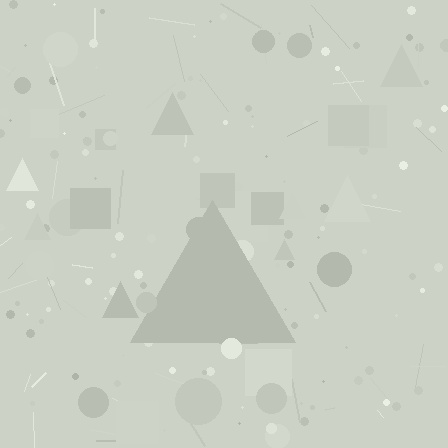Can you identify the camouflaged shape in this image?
The camouflaged shape is a triangle.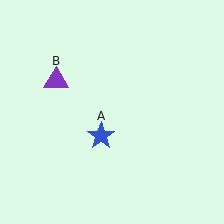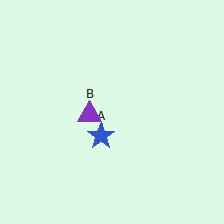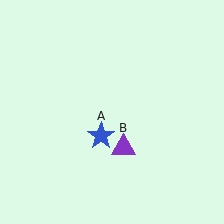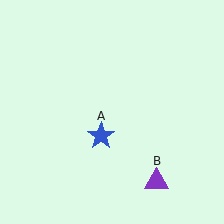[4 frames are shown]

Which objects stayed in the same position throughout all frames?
Blue star (object A) remained stationary.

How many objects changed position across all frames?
1 object changed position: purple triangle (object B).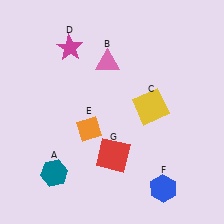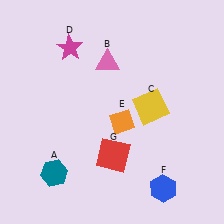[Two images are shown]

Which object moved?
The orange diamond (E) moved right.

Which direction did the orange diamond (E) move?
The orange diamond (E) moved right.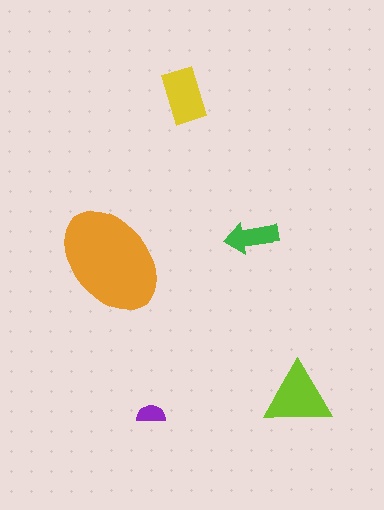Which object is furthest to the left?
The orange ellipse is leftmost.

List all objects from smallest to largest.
The purple semicircle, the green arrow, the yellow rectangle, the lime triangle, the orange ellipse.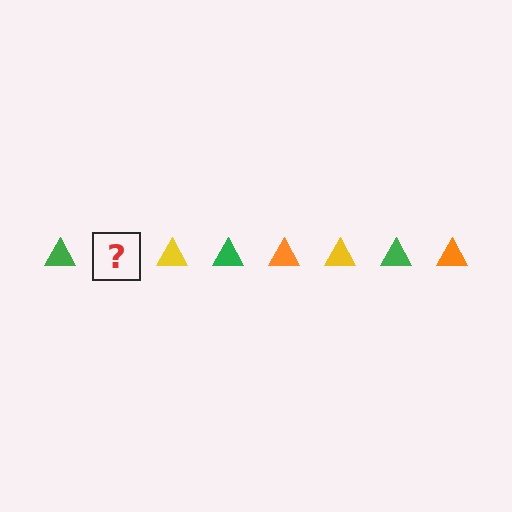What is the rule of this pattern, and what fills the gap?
The rule is that the pattern cycles through green, orange, yellow triangles. The gap should be filled with an orange triangle.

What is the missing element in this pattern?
The missing element is an orange triangle.